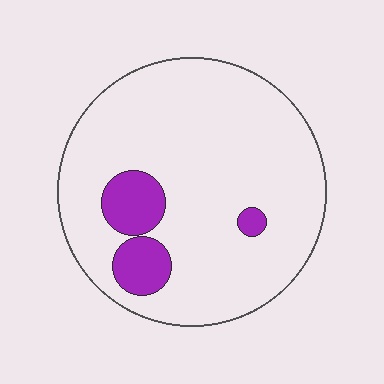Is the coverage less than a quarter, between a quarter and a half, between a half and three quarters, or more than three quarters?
Less than a quarter.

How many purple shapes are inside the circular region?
3.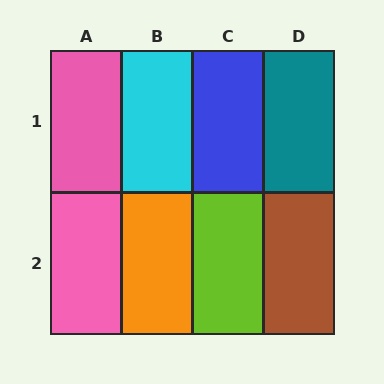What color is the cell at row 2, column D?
Brown.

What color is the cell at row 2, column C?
Lime.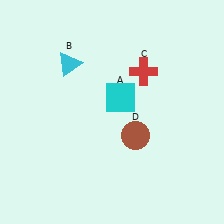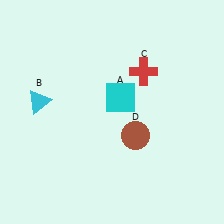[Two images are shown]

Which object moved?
The cyan triangle (B) moved down.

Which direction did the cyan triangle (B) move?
The cyan triangle (B) moved down.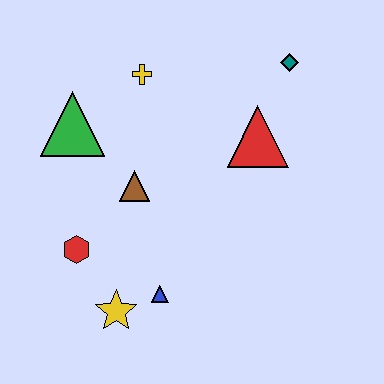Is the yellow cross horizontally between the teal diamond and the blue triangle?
No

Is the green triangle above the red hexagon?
Yes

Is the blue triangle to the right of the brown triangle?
Yes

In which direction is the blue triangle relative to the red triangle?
The blue triangle is below the red triangle.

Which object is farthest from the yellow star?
The teal diamond is farthest from the yellow star.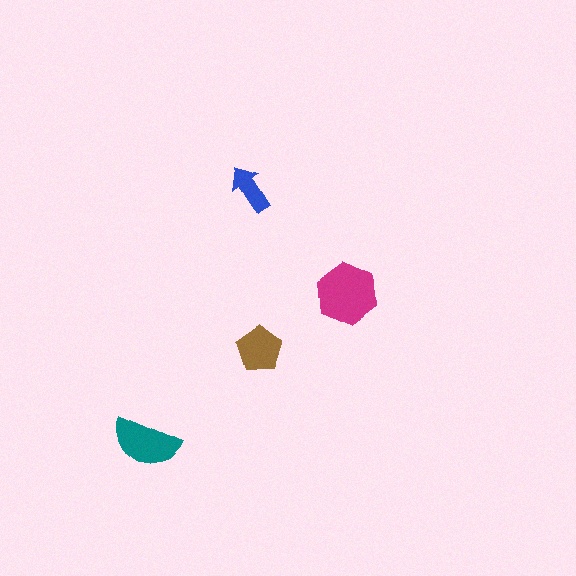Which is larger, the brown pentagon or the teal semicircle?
The teal semicircle.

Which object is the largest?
The magenta hexagon.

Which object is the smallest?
The blue arrow.